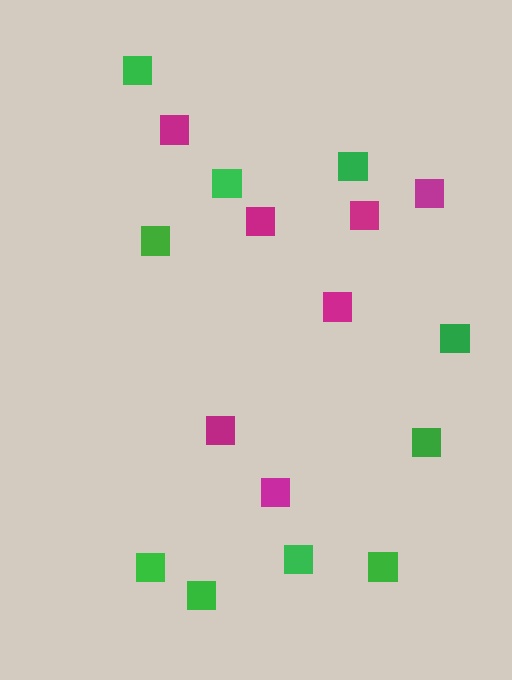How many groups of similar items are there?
There are 2 groups: one group of green squares (10) and one group of magenta squares (7).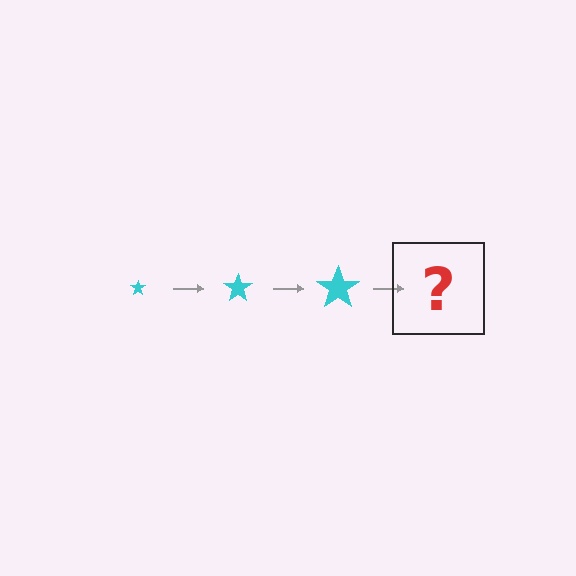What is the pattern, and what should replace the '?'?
The pattern is that the star gets progressively larger each step. The '?' should be a cyan star, larger than the previous one.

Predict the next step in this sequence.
The next step is a cyan star, larger than the previous one.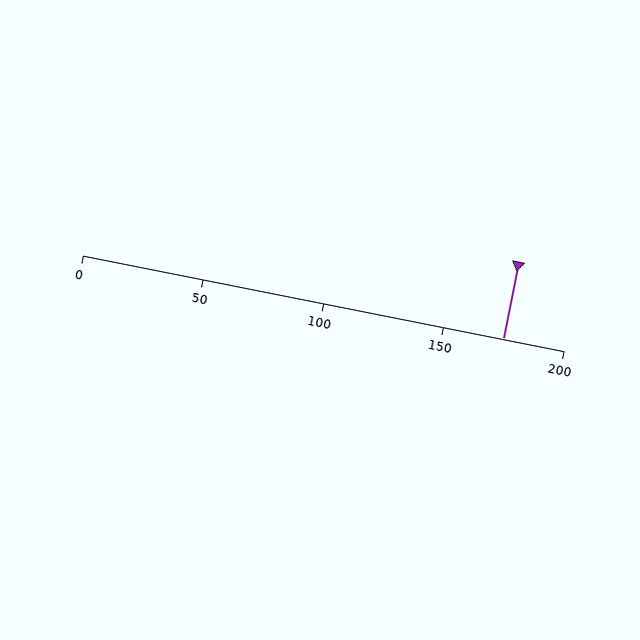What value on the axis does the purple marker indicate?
The marker indicates approximately 175.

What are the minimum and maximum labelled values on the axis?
The axis runs from 0 to 200.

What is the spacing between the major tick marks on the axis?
The major ticks are spaced 50 apart.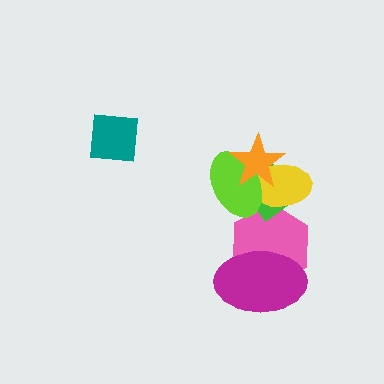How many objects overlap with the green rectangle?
4 objects overlap with the green rectangle.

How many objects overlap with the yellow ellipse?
4 objects overlap with the yellow ellipse.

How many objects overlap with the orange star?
3 objects overlap with the orange star.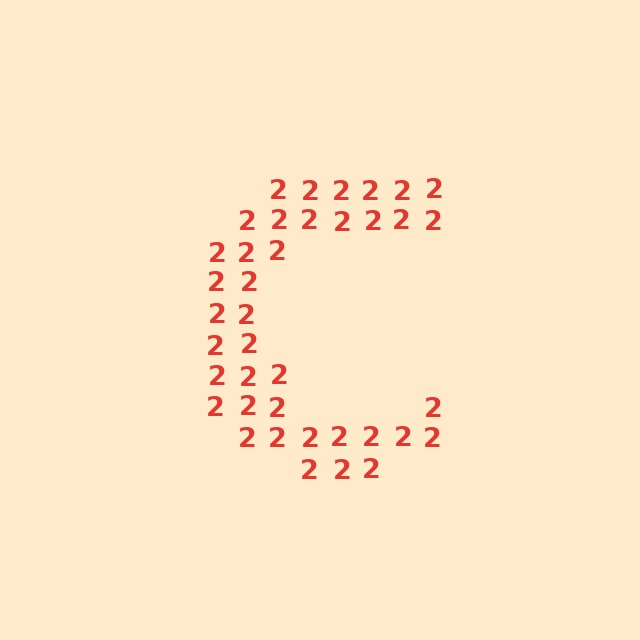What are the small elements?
The small elements are digit 2's.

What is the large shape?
The large shape is the letter C.